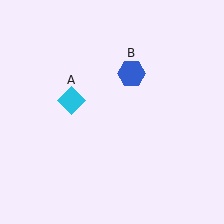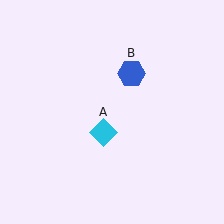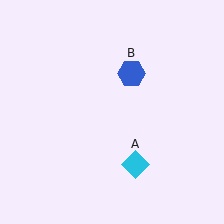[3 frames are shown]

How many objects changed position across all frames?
1 object changed position: cyan diamond (object A).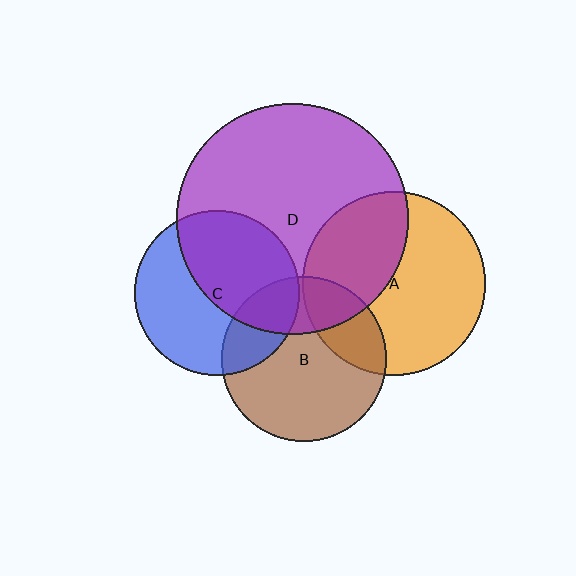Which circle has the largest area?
Circle D (purple).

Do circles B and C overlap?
Yes.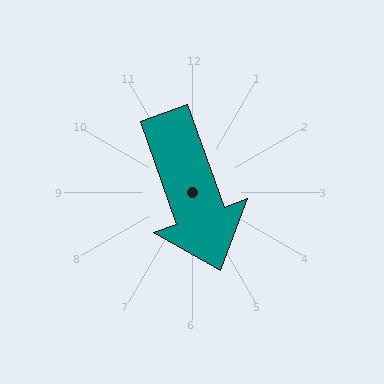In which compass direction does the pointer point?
South.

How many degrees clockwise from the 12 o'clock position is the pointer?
Approximately 160 degrees.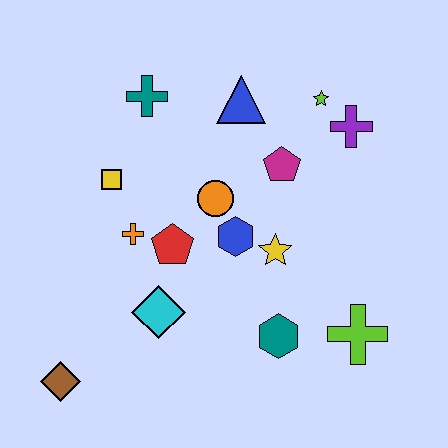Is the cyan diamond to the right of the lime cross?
No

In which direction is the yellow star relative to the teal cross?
The yellow star is below the teal cross.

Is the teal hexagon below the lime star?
Yes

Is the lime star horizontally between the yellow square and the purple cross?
Yes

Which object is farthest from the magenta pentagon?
The brown diamond is farthest from the magenta pentagon.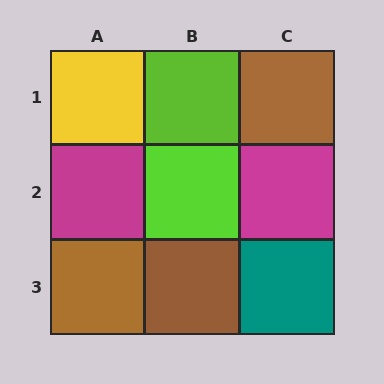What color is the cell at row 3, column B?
Brown.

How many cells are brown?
3 cells are brown.